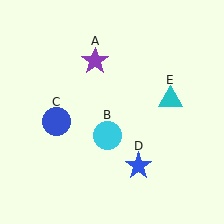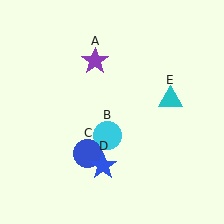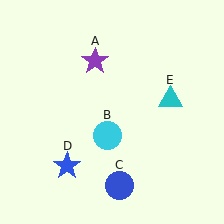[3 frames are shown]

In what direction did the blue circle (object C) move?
The blue circle (object C) moved down and to the right.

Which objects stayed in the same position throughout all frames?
Purple star (object A) and cyan circle (object B) and cyan triangle (object E) remained stationary.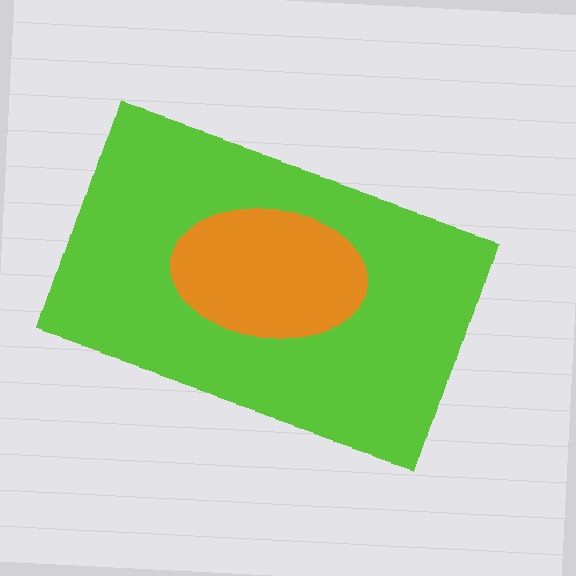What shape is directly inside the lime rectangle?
The orange ellipse.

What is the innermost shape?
The orange ellipse.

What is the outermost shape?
The lime rectangle.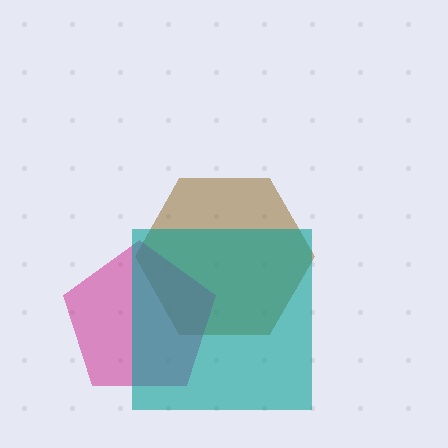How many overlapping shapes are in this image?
There are 3 overlapping shapes in the image.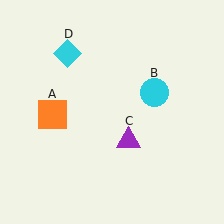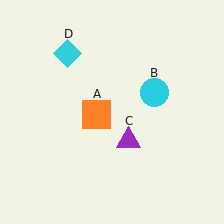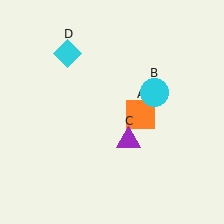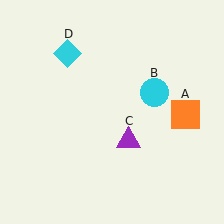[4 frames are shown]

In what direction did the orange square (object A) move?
The orange square (object A) moved right.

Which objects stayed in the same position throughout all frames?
Cyan circle (object B) and purple triangle (object C) and cyan diamond (object D) remained stationary.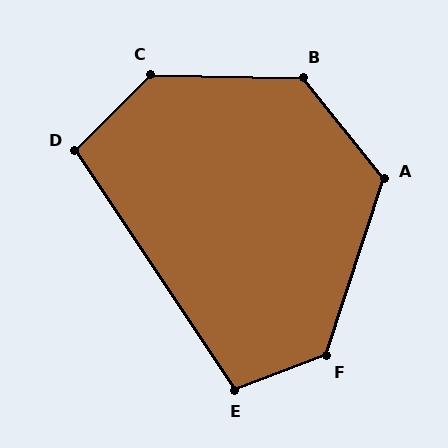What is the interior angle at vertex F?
Approximately 129 degrees (obtuse).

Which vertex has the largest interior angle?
C, at approximately 134 degrees.